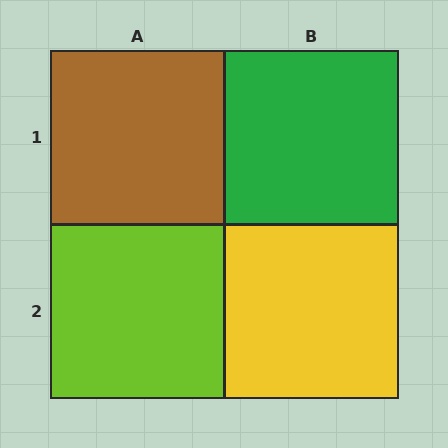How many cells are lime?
1 cell is lime.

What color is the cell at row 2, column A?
Lime.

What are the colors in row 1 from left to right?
Brown, green.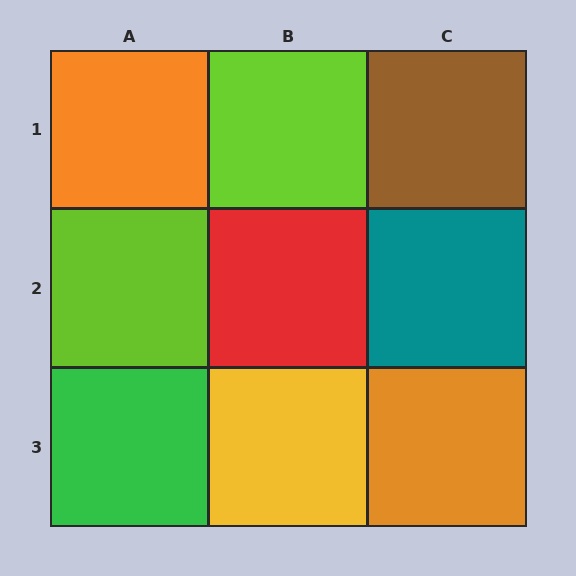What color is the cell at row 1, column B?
Lime.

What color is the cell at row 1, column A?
Orange.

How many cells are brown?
1 cell is brown.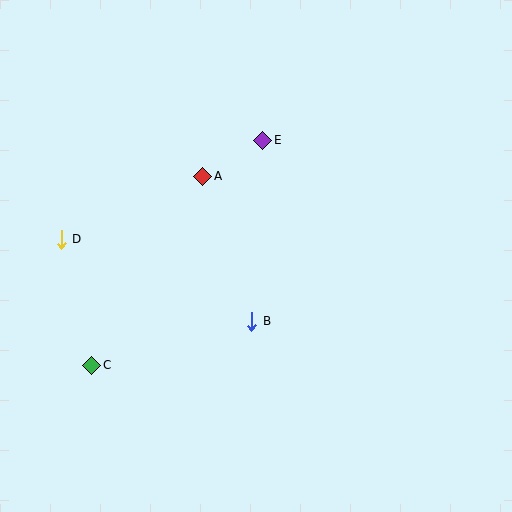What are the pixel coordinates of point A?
Point A is at (203, 176).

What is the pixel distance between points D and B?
The distance between D and B is 208 pixels.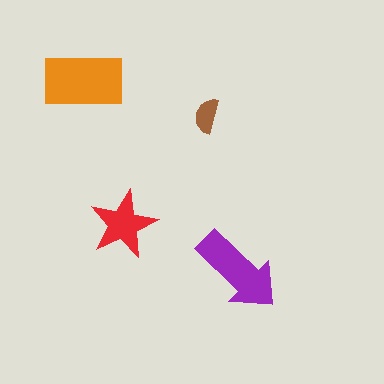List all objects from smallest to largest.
The brown semicircle, the red star, the purple arrow, the orange rectangle.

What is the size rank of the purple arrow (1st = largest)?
2nd.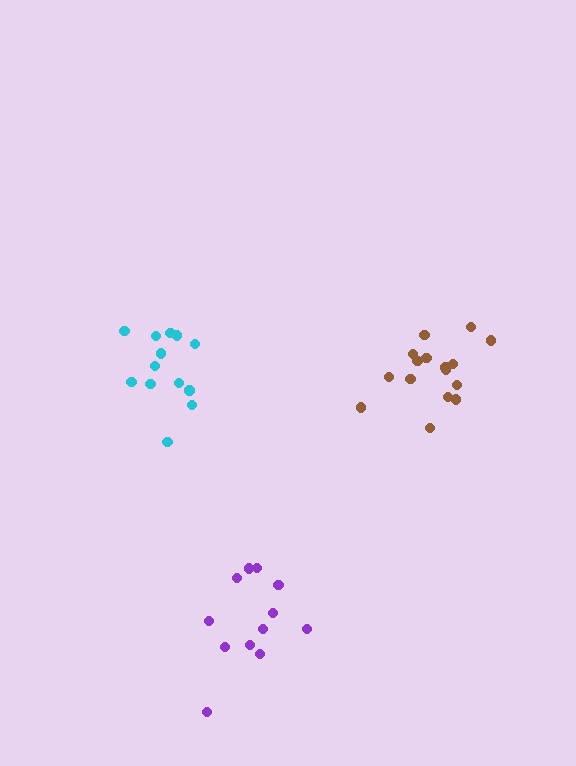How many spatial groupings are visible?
There are 3 spatial groupings.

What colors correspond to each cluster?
The clusters are colored: brown, purple, cyan.